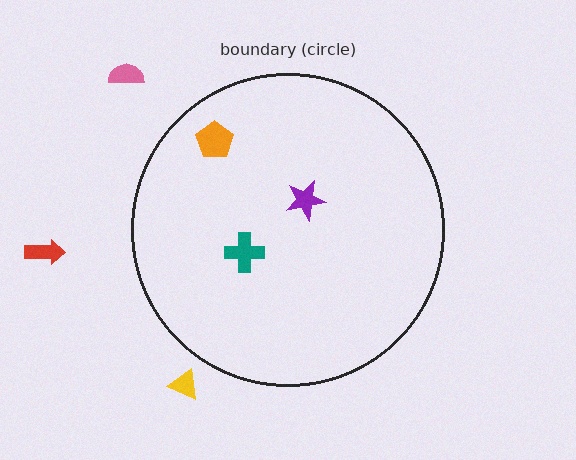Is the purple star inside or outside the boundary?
Inside.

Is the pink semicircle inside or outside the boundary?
Outside.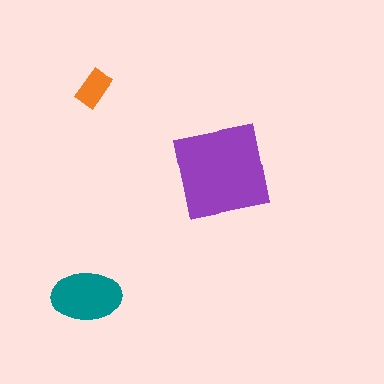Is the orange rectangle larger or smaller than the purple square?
Smaller.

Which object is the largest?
The purple square.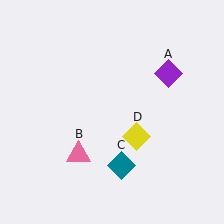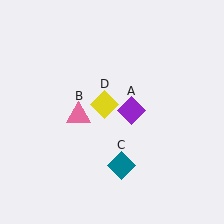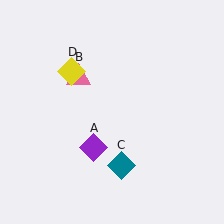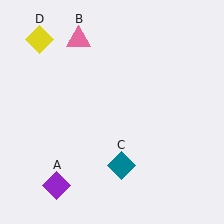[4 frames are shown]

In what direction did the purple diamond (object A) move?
The purple diamond (object A) moved down and to the left.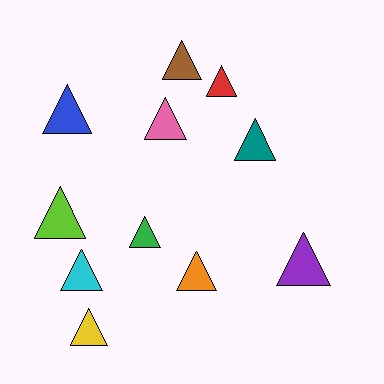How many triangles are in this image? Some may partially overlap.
There are 11 triangles.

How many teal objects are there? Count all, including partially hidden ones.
There is 1 teal object.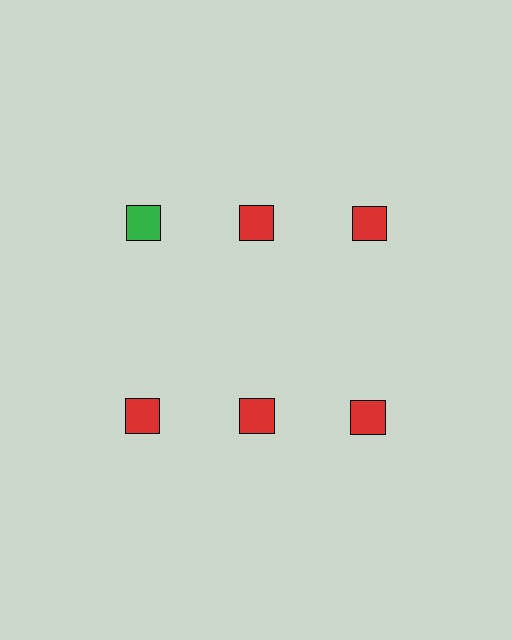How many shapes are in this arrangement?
There are 6 shapes arranged in a grid pattern.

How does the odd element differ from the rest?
It has a different color: green instead of red.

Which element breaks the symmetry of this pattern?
The green square in the top row, leftmost column breaks the symmetry. All other shapes are red squares.